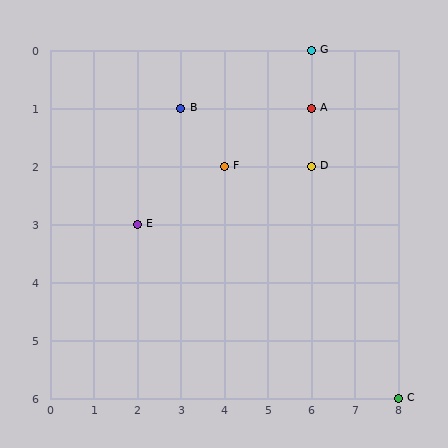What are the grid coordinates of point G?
Point G is at grid coordinates (6, 0).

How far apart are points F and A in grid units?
Points F and A are 2 columns and 1 row apart (about 2.2 grid units diagonally).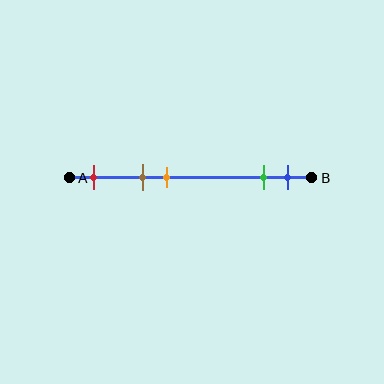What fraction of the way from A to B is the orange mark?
The orange mark is approximately 40% (0.4) of the way from A to B.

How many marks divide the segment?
There are 5 marks dividing the segment.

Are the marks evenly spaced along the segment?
No, the marks are not evenly spaced.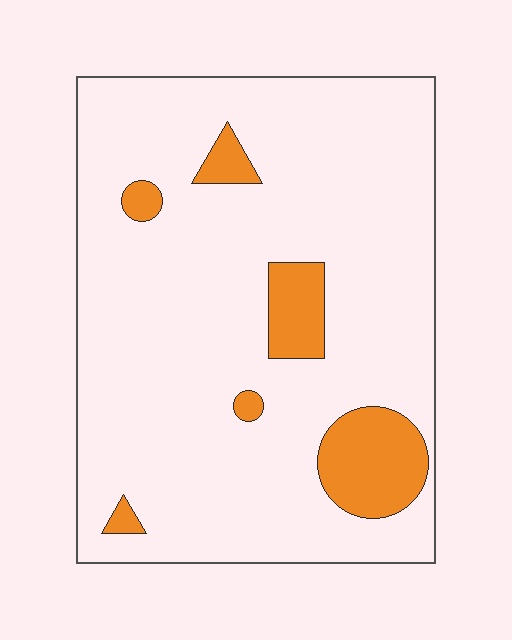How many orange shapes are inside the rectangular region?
6.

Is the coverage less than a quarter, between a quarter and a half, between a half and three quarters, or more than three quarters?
Less than a quarter.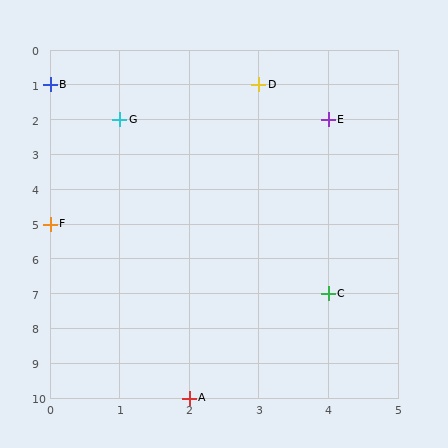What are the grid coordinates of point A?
Point A is at grid coordinates (2, 10).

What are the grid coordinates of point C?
Point C is at grid coordinates (4, 7).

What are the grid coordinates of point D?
Point D is at grid coordinates (3, 1).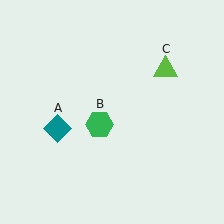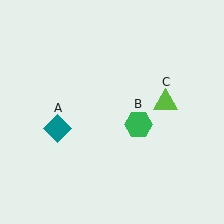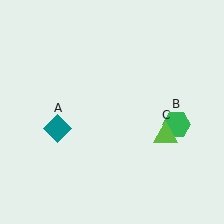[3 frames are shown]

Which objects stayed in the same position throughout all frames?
Teal diamond (object A) remained stationary.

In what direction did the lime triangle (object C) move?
The lime triangle (object C) moved down.